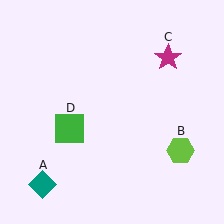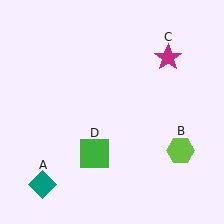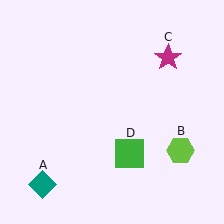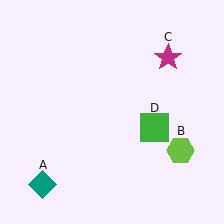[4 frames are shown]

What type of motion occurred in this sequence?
The green square (object D) rotated counterclockwise around the center of the scene.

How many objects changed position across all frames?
1 object changed position: green square (object D).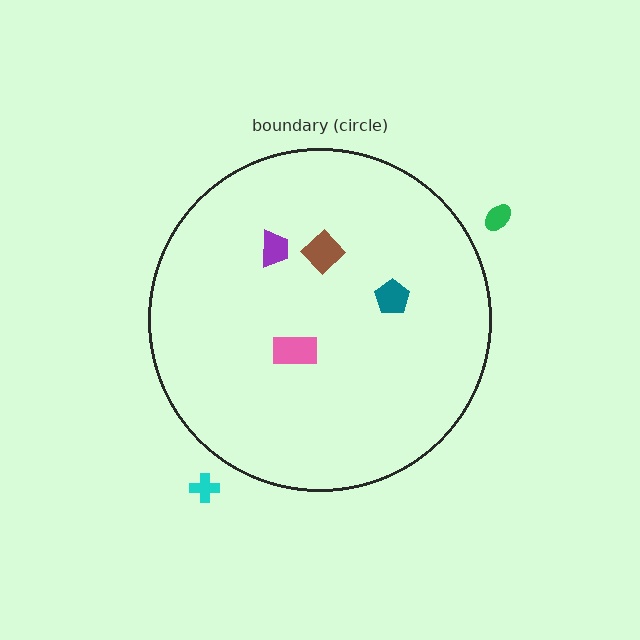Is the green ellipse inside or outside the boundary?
Outside.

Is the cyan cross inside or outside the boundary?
Outside.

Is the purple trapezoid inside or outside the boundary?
Inside.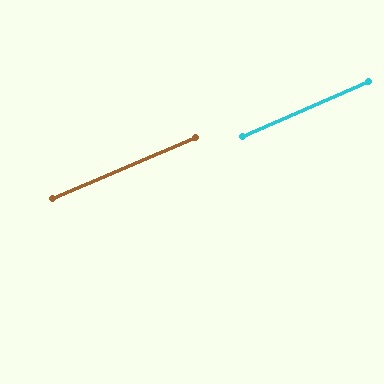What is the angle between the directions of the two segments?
Approximately 1 degree.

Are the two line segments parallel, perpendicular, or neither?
Parallel — their directions differ by only 0.8°.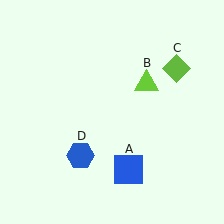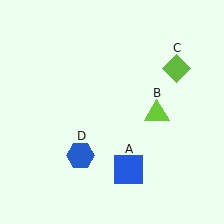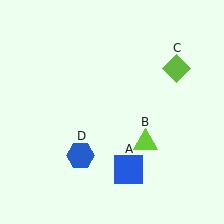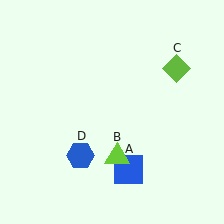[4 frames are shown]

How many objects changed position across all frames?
1 object changed position: lime triangle (object B).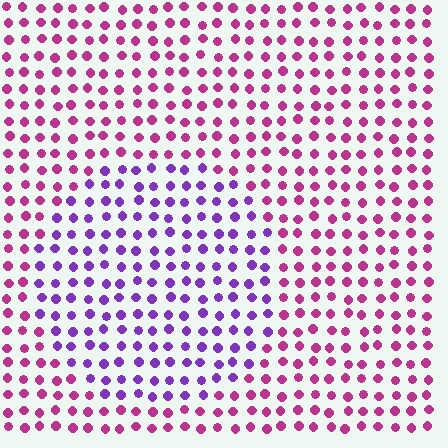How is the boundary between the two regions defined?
The boundary is defined purely by a slight shift in hue (about 46 degrees). Spacing, size, and orientation are identical on both sides.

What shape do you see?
I see a circle.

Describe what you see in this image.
The image is filled with small magenta elements in a uniform arrangement. A circle-shaped region is visible where the elements are tinted to a slightly different hue, forming a subtle color boundary.